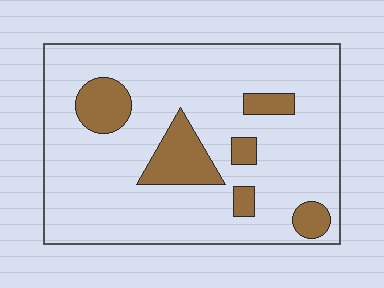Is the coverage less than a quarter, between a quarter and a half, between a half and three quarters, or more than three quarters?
Less than a quarter.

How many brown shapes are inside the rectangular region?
6.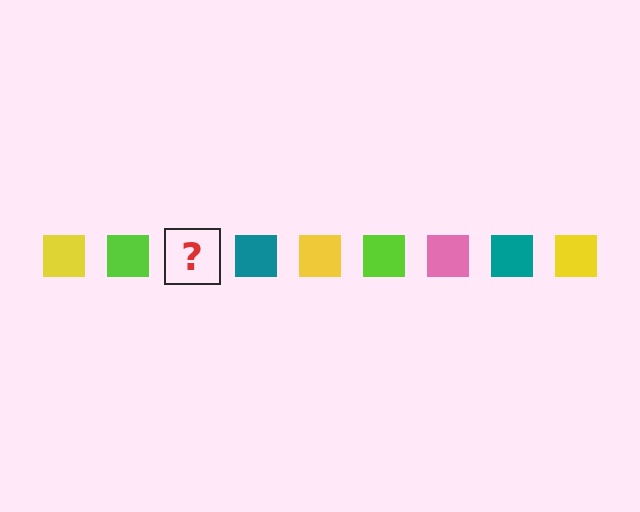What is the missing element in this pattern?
The missing element is a pink square.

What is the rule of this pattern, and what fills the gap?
The rule is that the pattern cycles through yellow, lime, pink, teal squares. The gap should be filled with a pink square.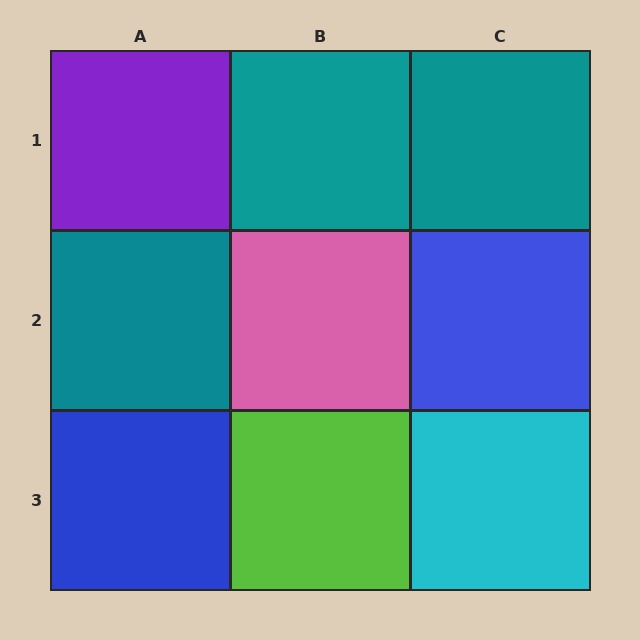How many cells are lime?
1 cell is lime.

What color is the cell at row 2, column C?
Blue.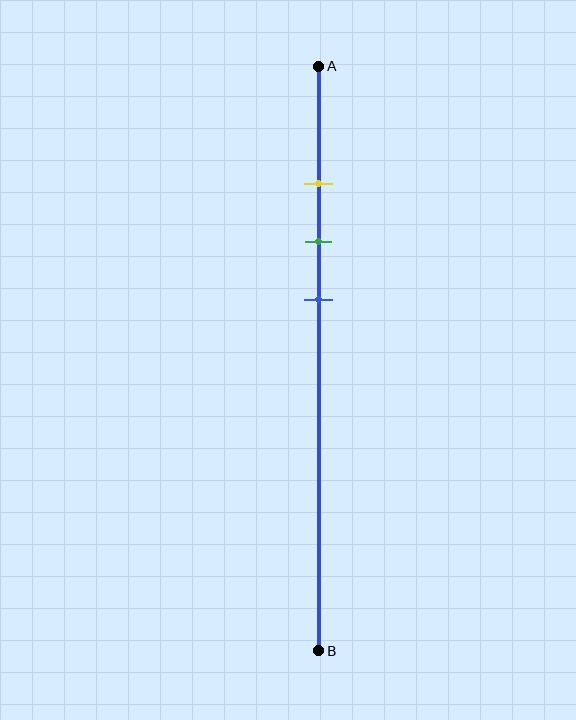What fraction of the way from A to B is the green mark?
The green mark is approximately 30% (0.3) of the way from A to B.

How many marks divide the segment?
There are 3 marks dividing the segment.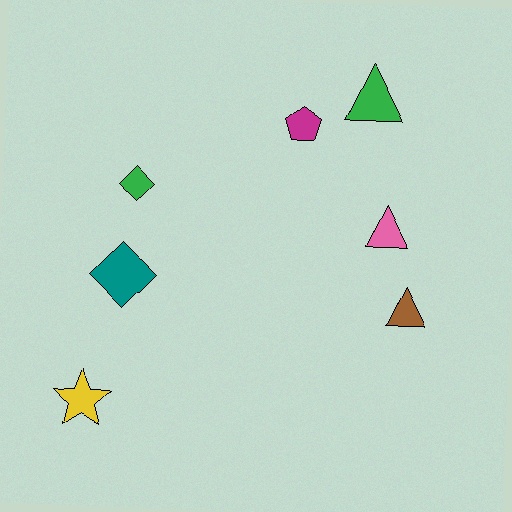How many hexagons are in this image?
There are no hexagons.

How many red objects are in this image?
There are no red objects.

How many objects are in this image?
There are 7 objects.